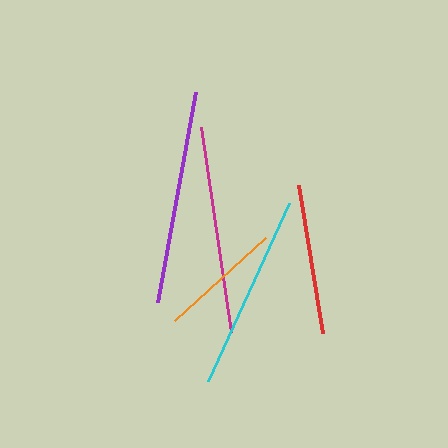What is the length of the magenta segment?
The magenta segment is approximately 207 pixels long.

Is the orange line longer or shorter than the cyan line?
The cyan line is longer than the orange line.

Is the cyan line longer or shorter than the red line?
The cyan line is longer than the red line.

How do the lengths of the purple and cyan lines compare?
The purple and cyan lines are approximately the same length.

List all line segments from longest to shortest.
From longest to shortest: purple, magenta, cyan, red, orange.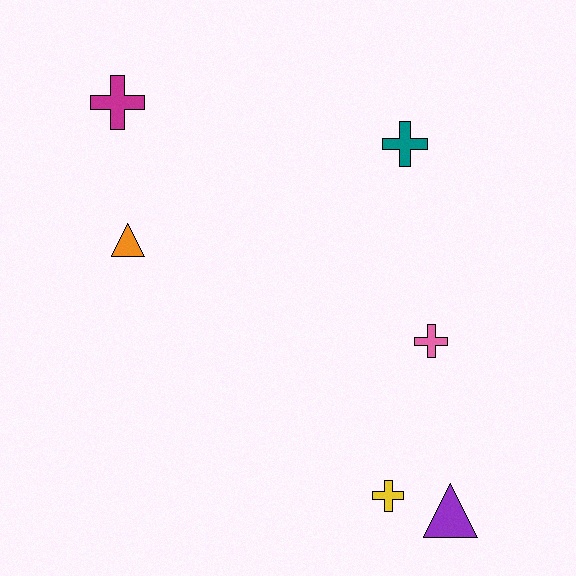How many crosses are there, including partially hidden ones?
There are 4 crosses.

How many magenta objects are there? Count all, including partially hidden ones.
There is 1 magenta object.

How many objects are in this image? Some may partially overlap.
There are 6 objects.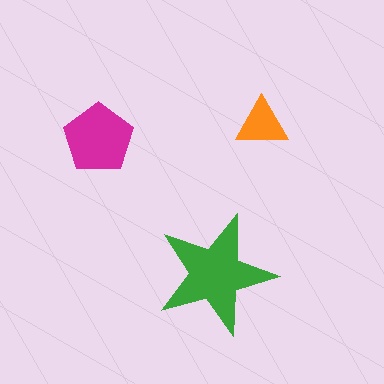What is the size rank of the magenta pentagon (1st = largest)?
2nd.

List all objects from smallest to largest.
The orange triangle, the magenta pentagon, the green star.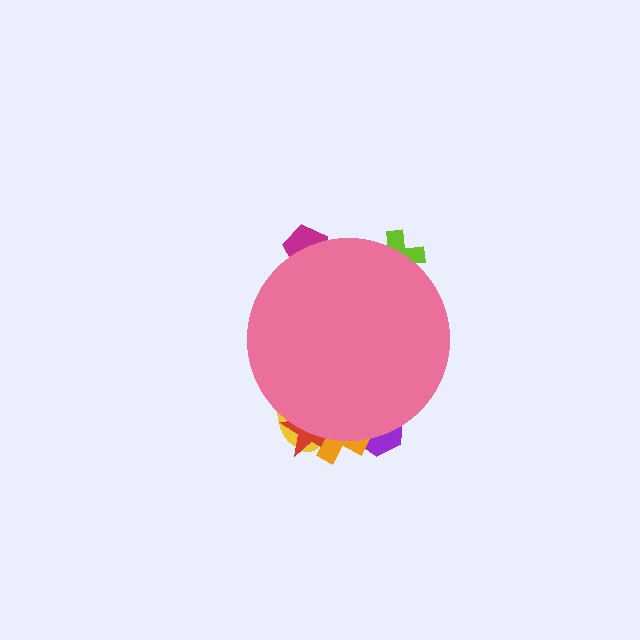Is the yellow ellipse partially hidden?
Yes, the yellow ellipse is partially hidden behind the pink circle.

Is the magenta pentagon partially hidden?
Yes, the magenta pentagon is partially hidden behind the pink circle.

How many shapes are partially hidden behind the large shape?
6 shapes are partially hidden.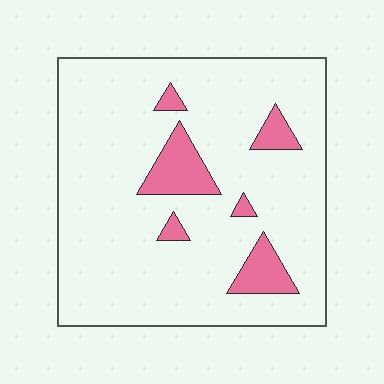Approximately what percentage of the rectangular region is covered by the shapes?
Approximately 10%.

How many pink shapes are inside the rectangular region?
6.